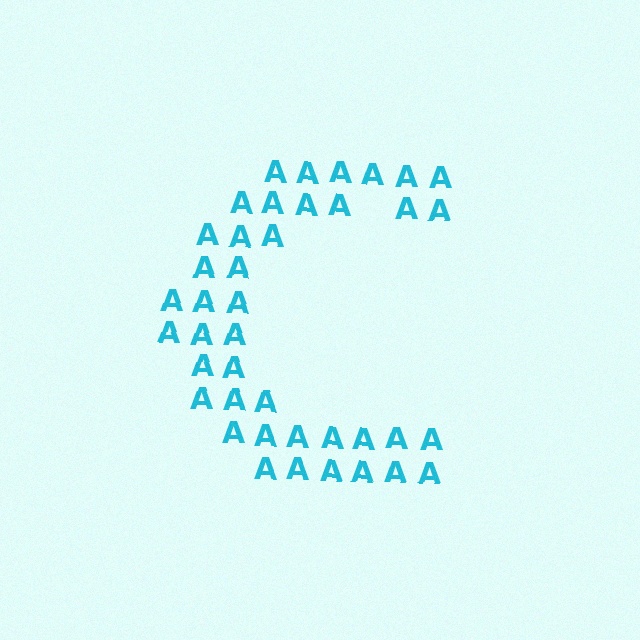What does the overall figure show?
The overall figure shows the letter C.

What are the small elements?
The small elements are letter A's.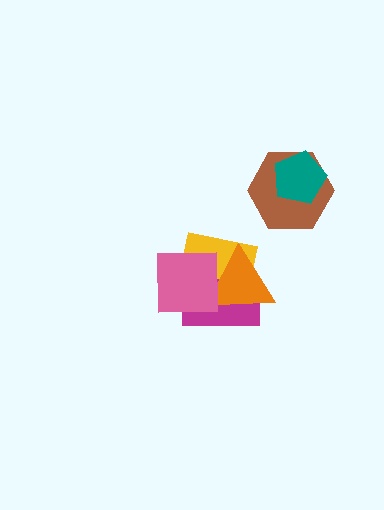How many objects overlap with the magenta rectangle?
3 objects overlap with the magenta rectangle.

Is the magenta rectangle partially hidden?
Yes, it is partially covered by another shape.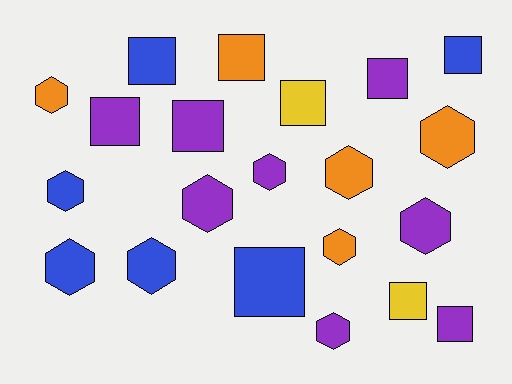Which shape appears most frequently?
Hexagon, with 11 objects.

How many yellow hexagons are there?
There are no yellow hexagons.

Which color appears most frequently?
Purple, with 8 objects.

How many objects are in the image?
There are 21 objects.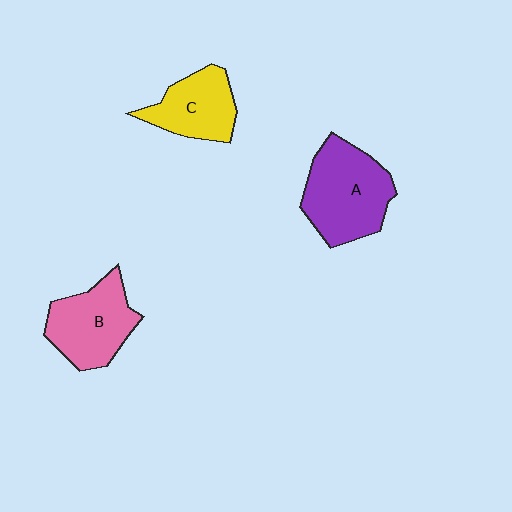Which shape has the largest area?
Shape A (purple).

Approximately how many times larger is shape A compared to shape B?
Approximately 1.2 times.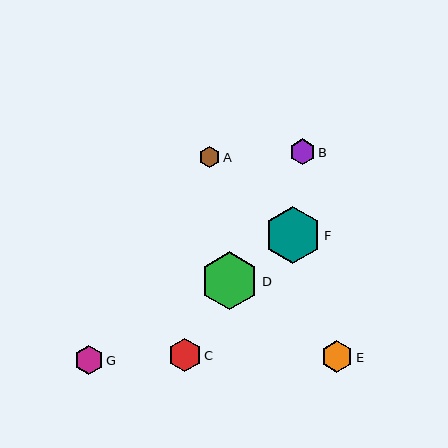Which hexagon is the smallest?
Hexagon A is the smallest with a size of approximately 21 pixels.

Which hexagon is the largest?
Hexagon D is the largest with a size of approximately 58 pixels.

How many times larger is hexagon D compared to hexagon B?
Hexagon D is approximately 2.2 times the size of hexagon B.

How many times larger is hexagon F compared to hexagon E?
Hexagon F is approximately 1.8 times the size of hexagon E.